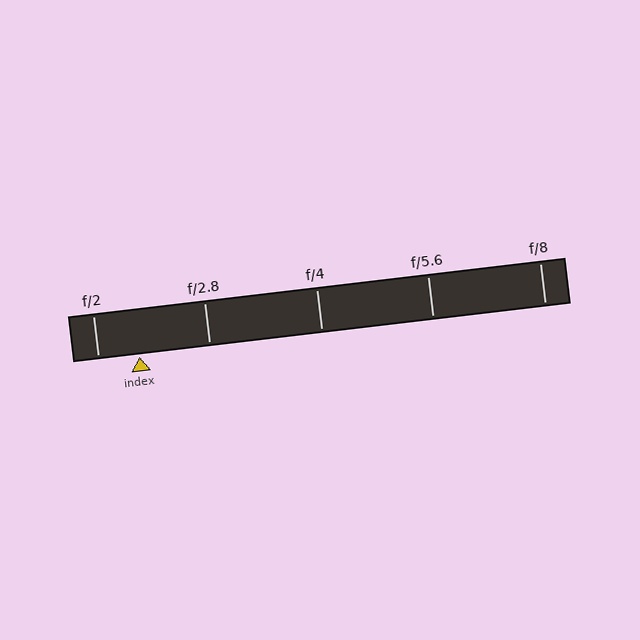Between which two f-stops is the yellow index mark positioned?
The index mark is between f/2 and f/2.8.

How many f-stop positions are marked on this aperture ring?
There are 5 f-stop positions marked.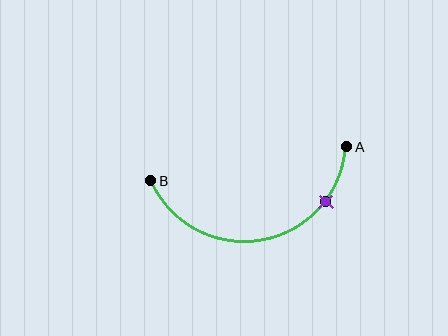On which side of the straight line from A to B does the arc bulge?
The arc bulges below the straight line connecting A and B.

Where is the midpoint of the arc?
The arc midpoint is the point on the curve farthest from the straight line joining A and B. It sits below that line.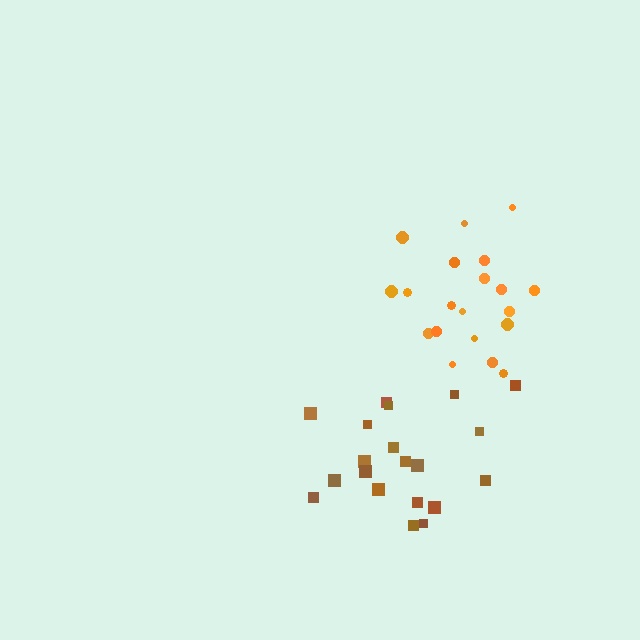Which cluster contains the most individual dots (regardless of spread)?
Brown (20).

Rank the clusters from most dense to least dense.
orange, brown.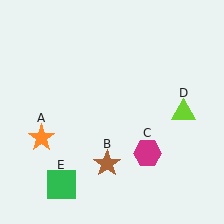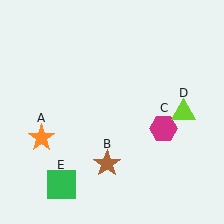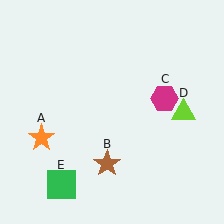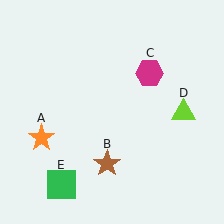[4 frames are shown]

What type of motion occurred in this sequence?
The magenta hexagon (object C) rotated counterclockwise around the center of the scene.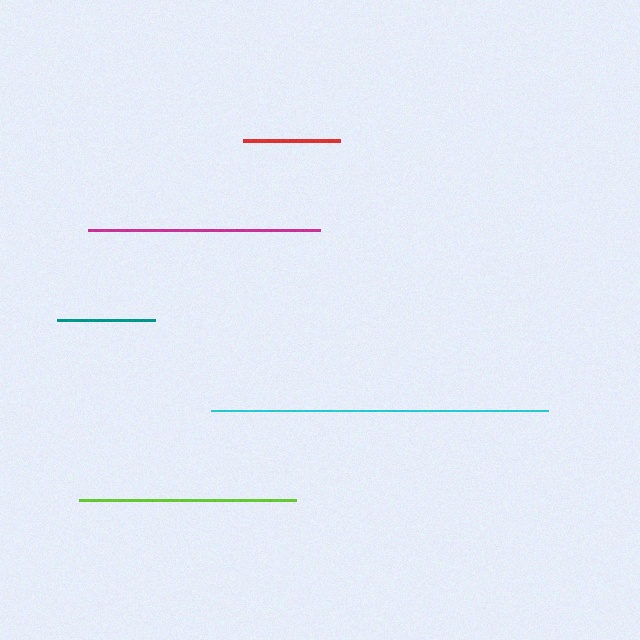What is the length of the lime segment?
The lime segment is approximately 217 pixels long.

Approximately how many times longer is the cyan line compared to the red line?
The cyan line is approximately 3.5 times the length of the red line.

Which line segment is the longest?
The cyan line is the longest at approximately 338 pixels.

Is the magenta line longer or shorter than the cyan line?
The cyan line is longer than the magenta line.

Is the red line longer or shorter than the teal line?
The teal line is longer than the red line.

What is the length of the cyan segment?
The cyan segment is approximately 338 pixels long.